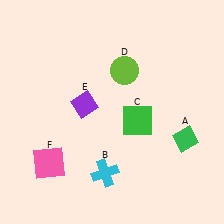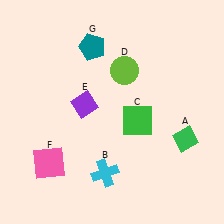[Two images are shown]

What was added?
A teal pentagon (G) was added in Image 2.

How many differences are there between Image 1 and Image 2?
There is 1 difference between the two images.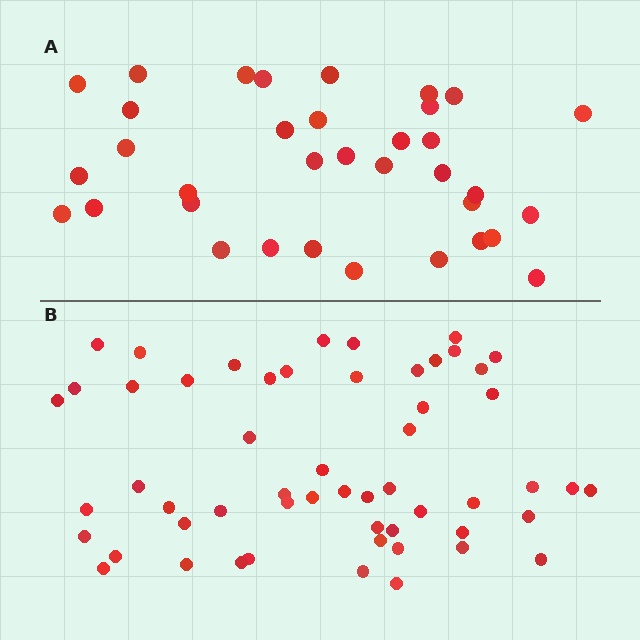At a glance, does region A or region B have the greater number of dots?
Region B (the bottom region) has more dots.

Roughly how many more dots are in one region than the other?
Region B has approximately 20 more dots than region A.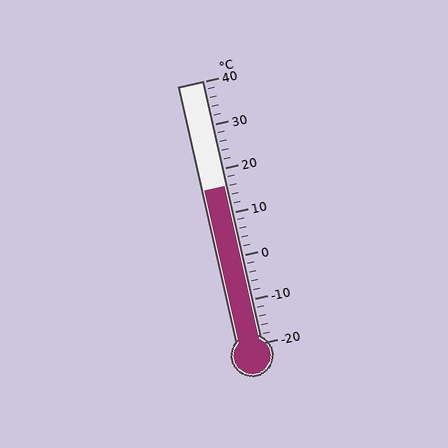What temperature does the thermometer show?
The thermometer shows approximately 16°C.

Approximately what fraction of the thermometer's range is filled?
The thermometer is filled to approximately 60% of its range.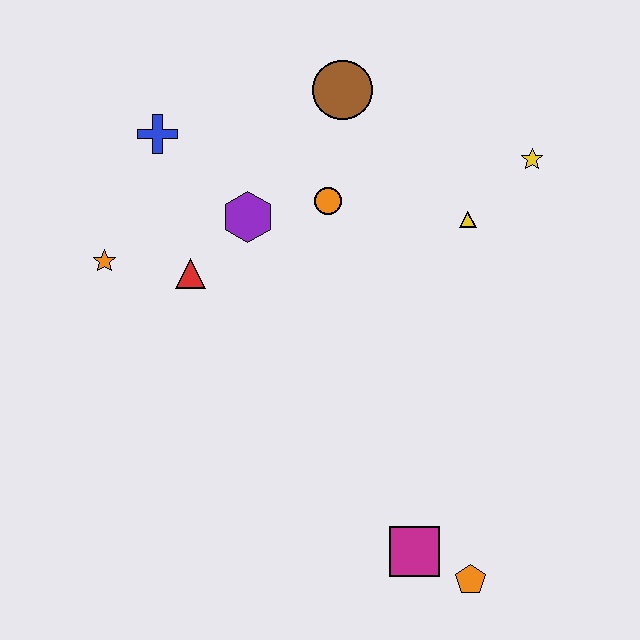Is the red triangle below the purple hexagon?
Yes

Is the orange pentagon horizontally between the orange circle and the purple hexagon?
No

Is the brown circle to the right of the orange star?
Yes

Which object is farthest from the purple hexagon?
The orange pentagon is farthest from the purple hexagon.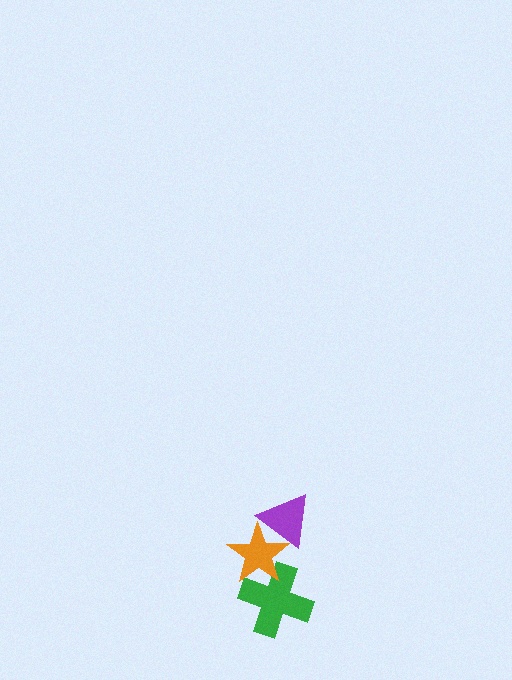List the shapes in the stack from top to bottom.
From top to bottom: the purple triangle, the orange star, the green cross.